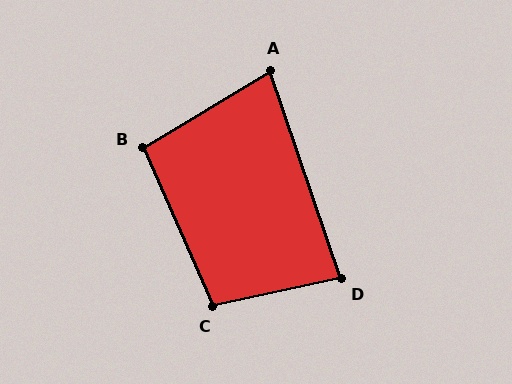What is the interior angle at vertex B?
Approximately 97 degrees (obtuse).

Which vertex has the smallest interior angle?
A, at approximately 78 degrees.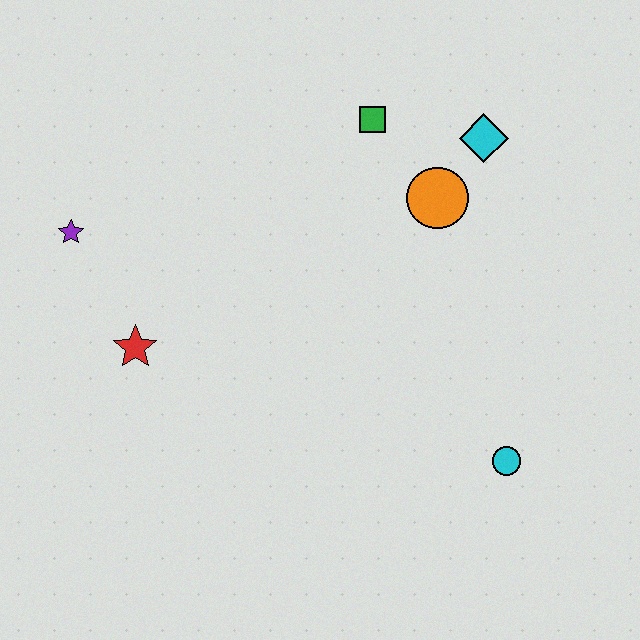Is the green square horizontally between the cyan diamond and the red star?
Yes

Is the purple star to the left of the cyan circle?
Yes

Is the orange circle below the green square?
Yes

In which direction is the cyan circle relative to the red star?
The cyan circle is to the right of the red star.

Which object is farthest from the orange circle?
The purple star is farthest from the orange circle.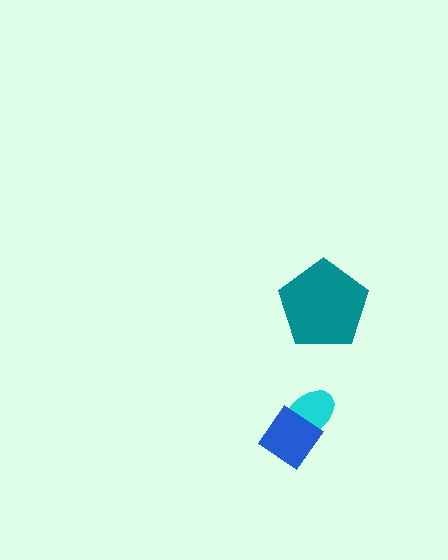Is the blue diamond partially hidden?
No, no other shape covers it.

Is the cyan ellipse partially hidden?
Yes, it is partially covered by another shape.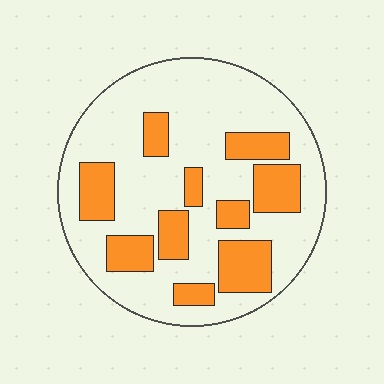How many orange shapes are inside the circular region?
10.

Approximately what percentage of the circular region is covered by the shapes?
Approximately 30%.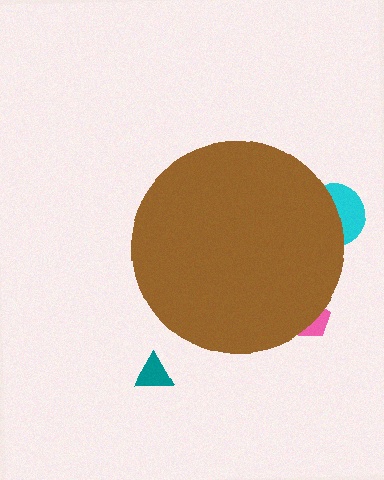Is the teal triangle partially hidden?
No, the teal triangle is fully visible.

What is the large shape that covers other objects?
A brown circle.